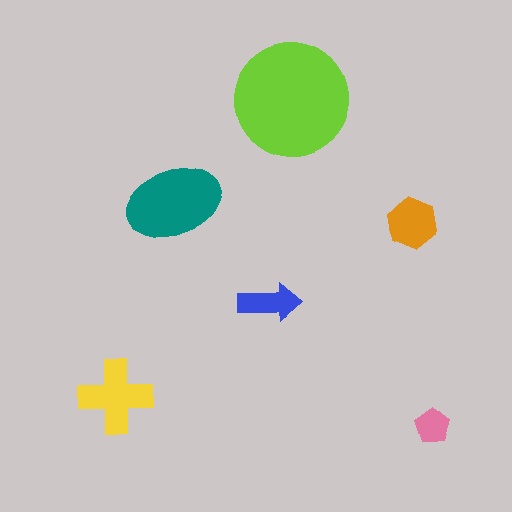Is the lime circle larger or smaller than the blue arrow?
Larger.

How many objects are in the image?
There are 6 objects in the image.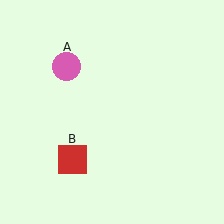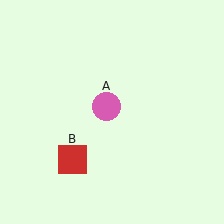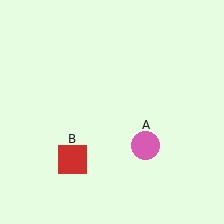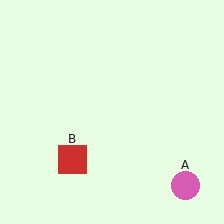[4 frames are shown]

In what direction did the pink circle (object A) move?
The pink circle (object A) moved down and to the right.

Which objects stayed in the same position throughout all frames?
Red square (object B) remained stationary.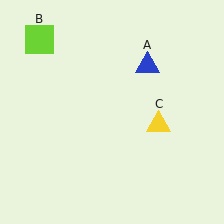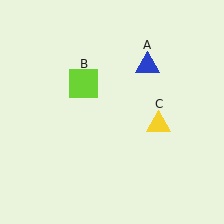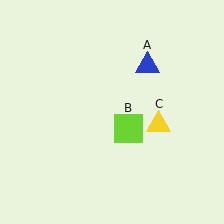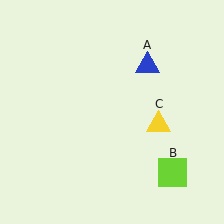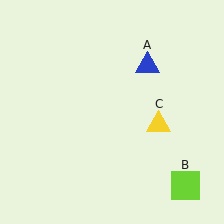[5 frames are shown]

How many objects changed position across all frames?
1 object changed position: lime square (object B).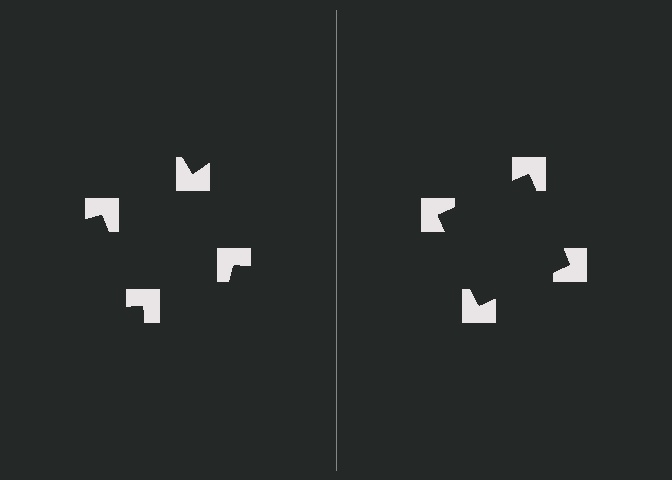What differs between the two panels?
The notched squares are positioned identically on both sides; only the wedge orientations differ. On the right they align to a square; on the left they are misaligned.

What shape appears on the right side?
An illusory square.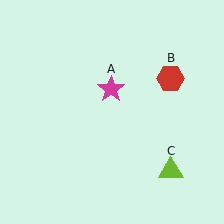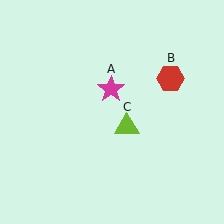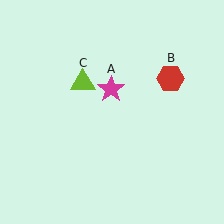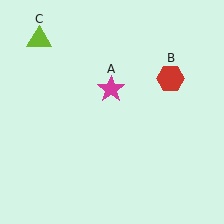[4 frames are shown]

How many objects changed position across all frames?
1 object changed position: lime triangle (object C).